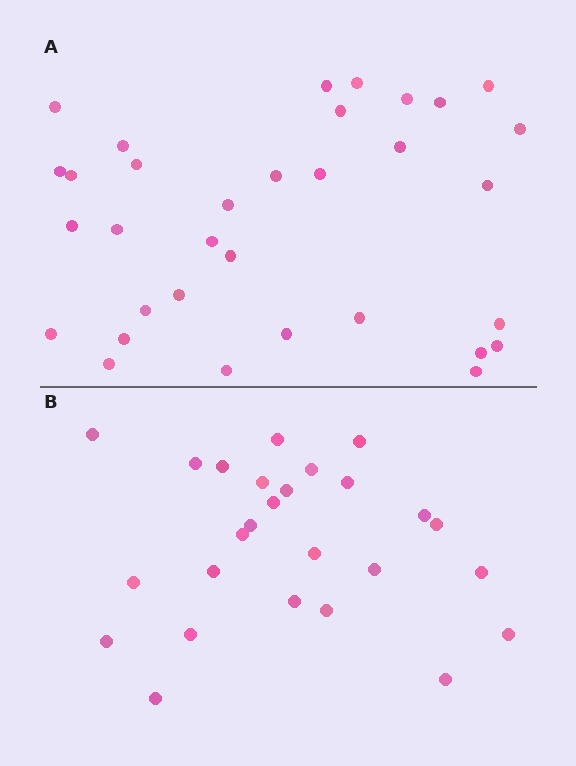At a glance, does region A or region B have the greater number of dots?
Region A (the top region) has more dots.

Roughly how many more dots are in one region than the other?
Region A has roughly 8 or so more dots than region B.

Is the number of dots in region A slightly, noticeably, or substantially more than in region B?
Region A has noticeably more, but not dramatically so. The ratio is roughly 1.3 to 1.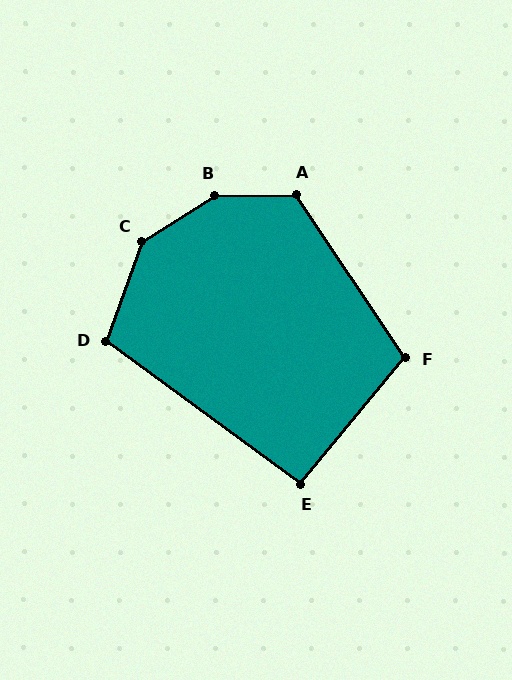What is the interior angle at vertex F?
Approximately 106 degrees (obtuse).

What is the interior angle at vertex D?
Approximately 106 degrees (obtuse).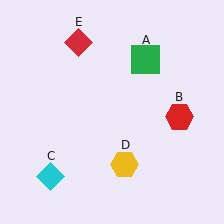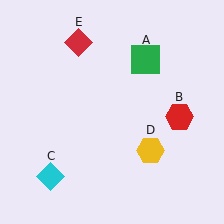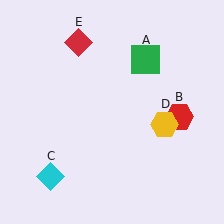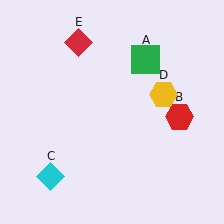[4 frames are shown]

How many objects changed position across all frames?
1 object changed position: yellow hexagon (object D).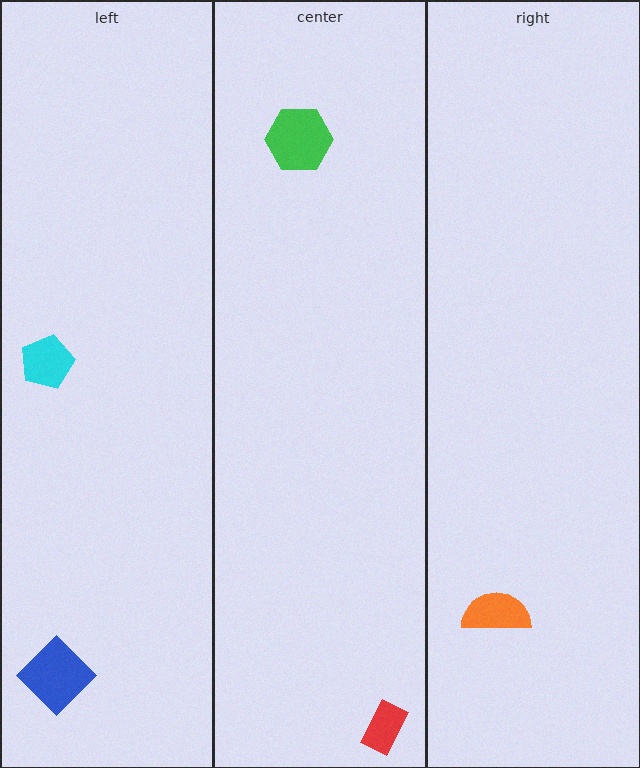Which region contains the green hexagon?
The center region.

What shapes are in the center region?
The green hexagon, the red rectangle.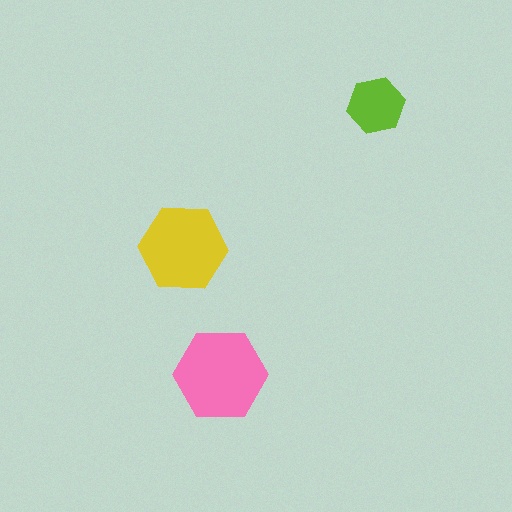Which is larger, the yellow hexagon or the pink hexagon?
The pink one.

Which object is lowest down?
The pink hexagon is bottommost.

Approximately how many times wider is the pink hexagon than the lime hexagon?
About 1.5 times wider.